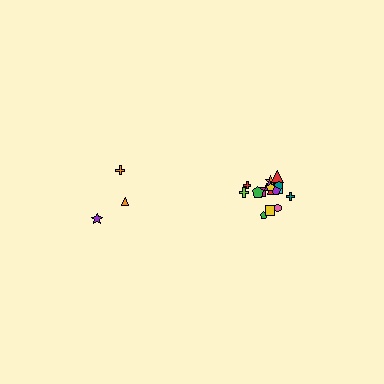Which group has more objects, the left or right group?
The right group.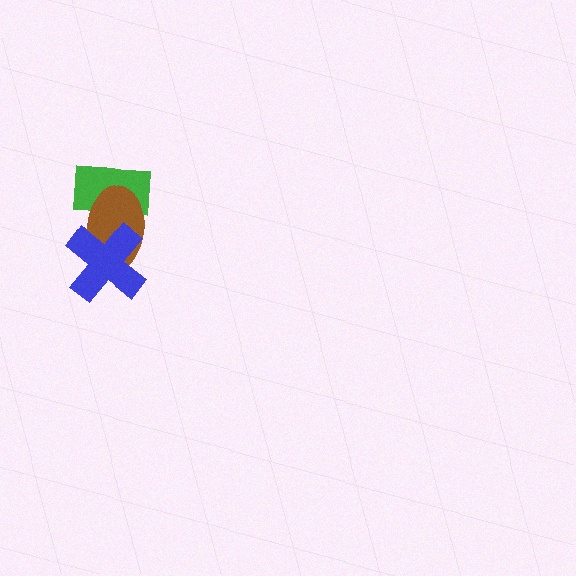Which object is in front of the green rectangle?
The brown ellipse is in front of the green rectangle.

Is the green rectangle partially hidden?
Yes, it is partially covered by another shape.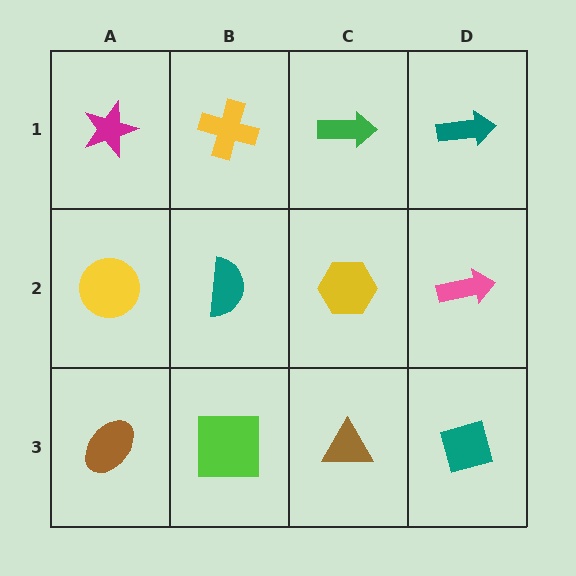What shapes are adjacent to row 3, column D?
A pink arrow (row 2, column D), a brown triangle (row 3, column C).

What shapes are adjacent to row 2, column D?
A teal arrow (row 1, column D), a teal diamond (row 3, column D), a yellow hexagon (row 2, column C).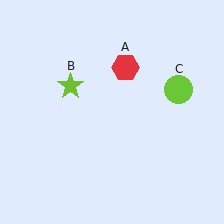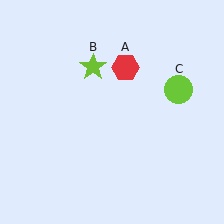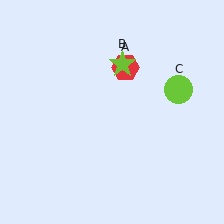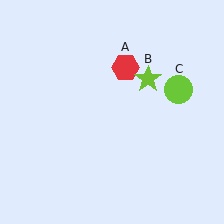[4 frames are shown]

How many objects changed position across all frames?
1 object changed position: lime star (object B).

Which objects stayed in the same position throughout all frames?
Red hexagon (object A) and lime circle (object C) remained stationary.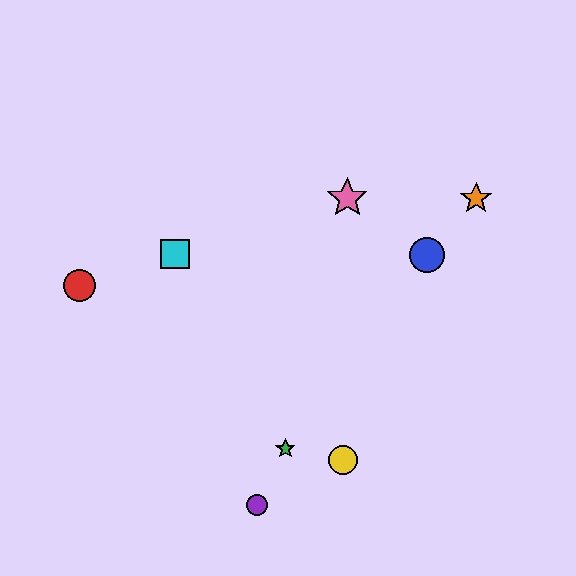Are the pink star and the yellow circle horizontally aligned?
No, the pink star is at y≈198 and the yellow circle is at y≈460.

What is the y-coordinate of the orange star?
The orange star is at y≈198.